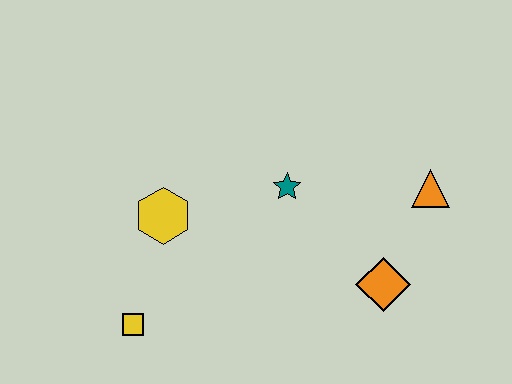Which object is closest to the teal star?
The yellow hexagon is closest to the teal star.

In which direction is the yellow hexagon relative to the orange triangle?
The yellow hexagon is to the left of the orange triangle.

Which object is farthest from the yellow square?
The orange triangle is farthest from the yellow square.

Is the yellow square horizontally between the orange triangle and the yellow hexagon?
No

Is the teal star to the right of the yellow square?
Yes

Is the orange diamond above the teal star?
No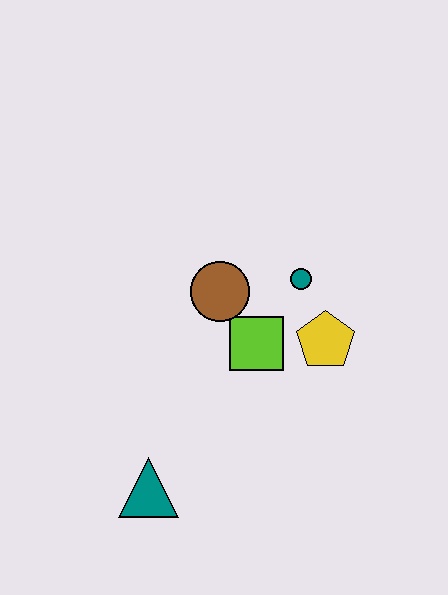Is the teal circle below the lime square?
No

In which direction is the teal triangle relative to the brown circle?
The teal triangle is below the brown circle.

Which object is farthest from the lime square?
The teal triangle is farthest from the lime square.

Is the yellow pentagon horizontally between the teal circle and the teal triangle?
No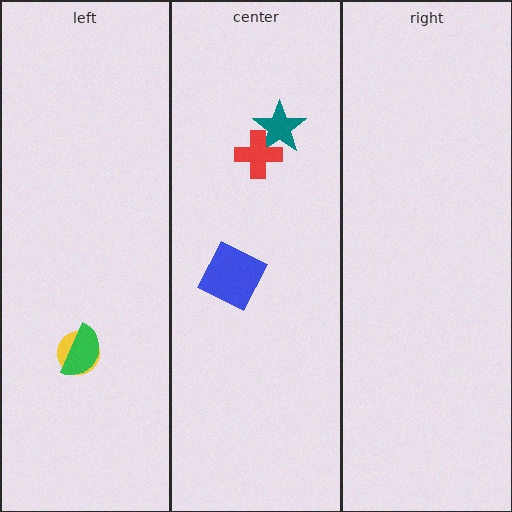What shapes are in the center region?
The teal star, the blue square, the red cross.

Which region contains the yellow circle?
The left region.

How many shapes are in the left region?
2.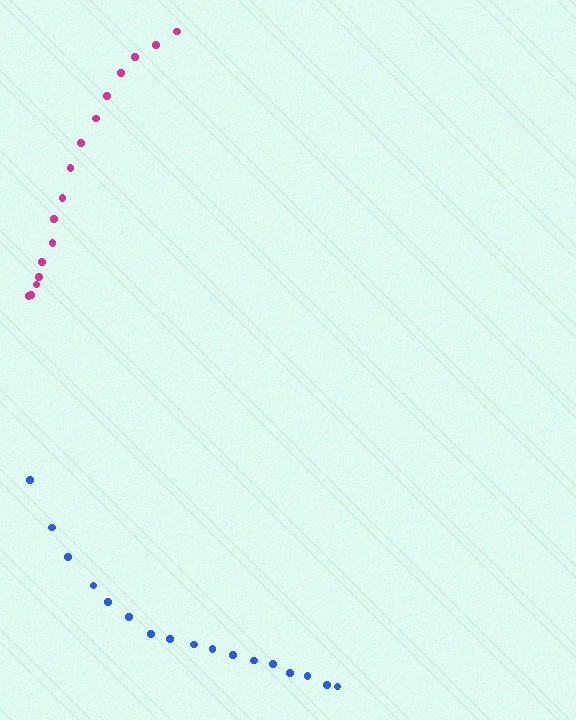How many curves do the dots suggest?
There are 2 distinct paths.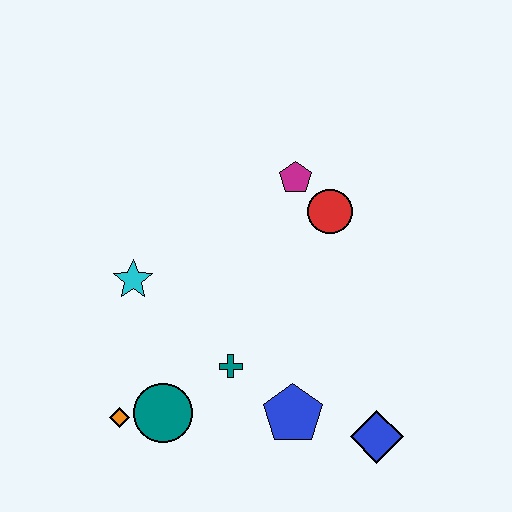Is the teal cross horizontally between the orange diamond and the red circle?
Yes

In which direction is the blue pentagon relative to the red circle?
The blue pentagon is below the red circle.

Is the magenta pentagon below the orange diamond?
No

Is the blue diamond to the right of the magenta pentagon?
Yes